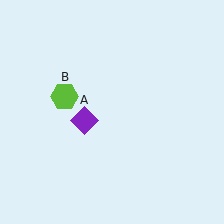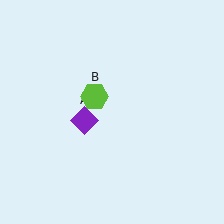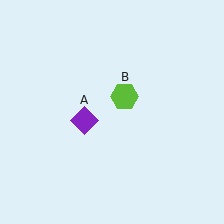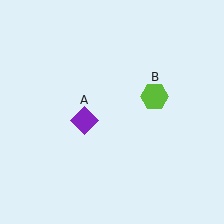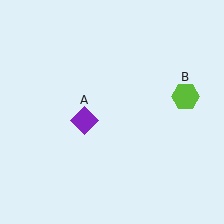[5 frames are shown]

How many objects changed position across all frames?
1 object changed position: lime hexagon (object B).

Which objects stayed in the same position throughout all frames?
Purple diamond (object A) remained stationary.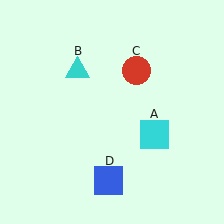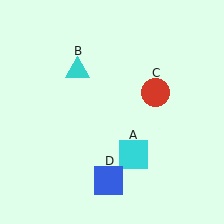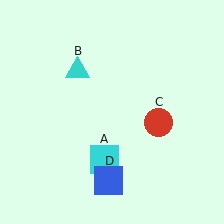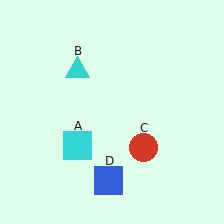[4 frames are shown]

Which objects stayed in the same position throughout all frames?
Cyan triangle (object B) and blue square (object D) remained stationary.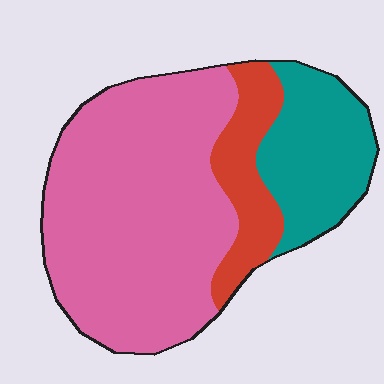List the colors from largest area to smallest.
From largest to smallest: pink, teal, red.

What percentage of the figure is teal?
Teal covers roughly 20% of the figure.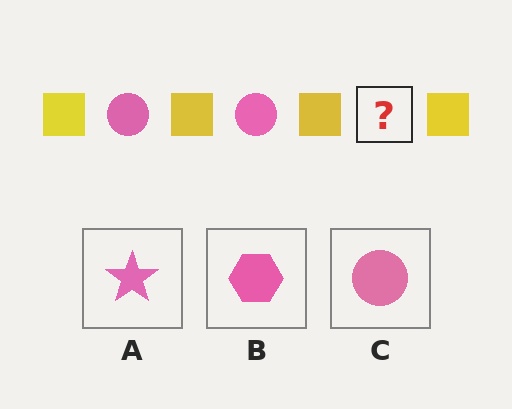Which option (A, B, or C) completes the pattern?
C.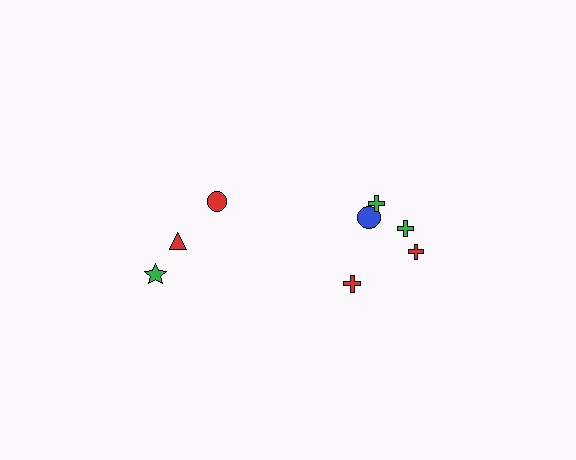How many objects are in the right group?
There are 5 objects.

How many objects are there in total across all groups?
There are 8 objects.